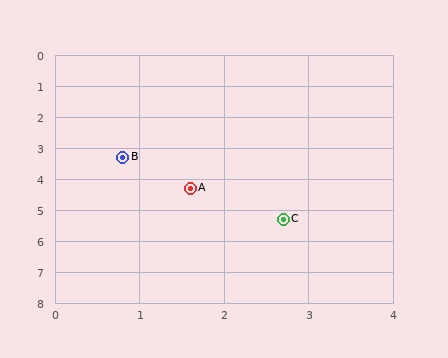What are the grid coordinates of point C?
Point C is at approximately (2.7, 5.3).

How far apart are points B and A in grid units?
Points B and A are about 1.3 grid units apart.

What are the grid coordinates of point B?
Point B is at approximately (0.8, 3.3).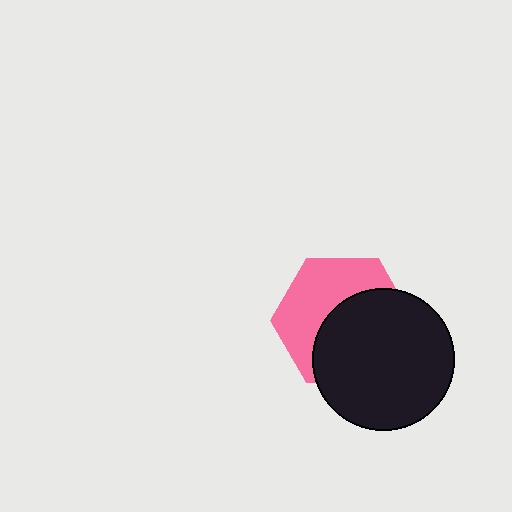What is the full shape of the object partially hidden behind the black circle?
The partially hidden object is a pink hexagon.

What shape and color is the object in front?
The object in front is a black circle.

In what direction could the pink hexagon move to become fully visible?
The pink hexagon could move toward the upper-left. That would shift it out from behind the black circle entirely.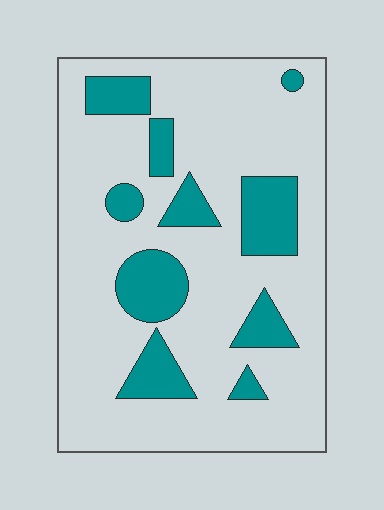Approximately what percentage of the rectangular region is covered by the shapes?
Approximately 20%.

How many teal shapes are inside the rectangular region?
10.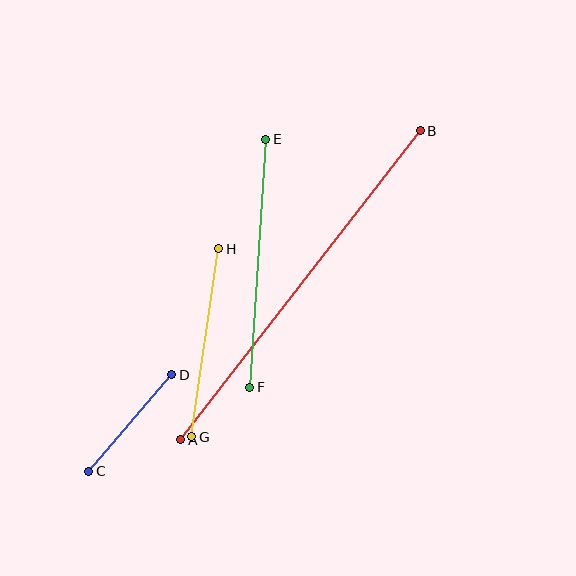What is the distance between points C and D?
The distance is approximately 127 pixels.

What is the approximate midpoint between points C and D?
The midpoint is at approximately (130, 423) pixels.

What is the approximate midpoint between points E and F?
The midpoint is at approximately (258, 263) pixels.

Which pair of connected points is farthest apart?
Points A and B are farthest apart.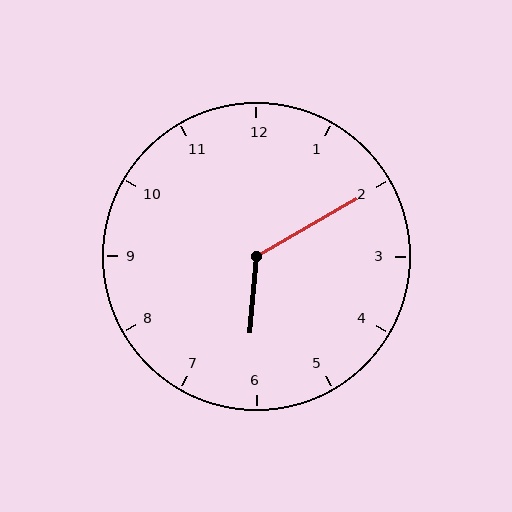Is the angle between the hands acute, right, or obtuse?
It is obtuse.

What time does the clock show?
6:10.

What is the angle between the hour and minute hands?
Approximately 125 degrees.